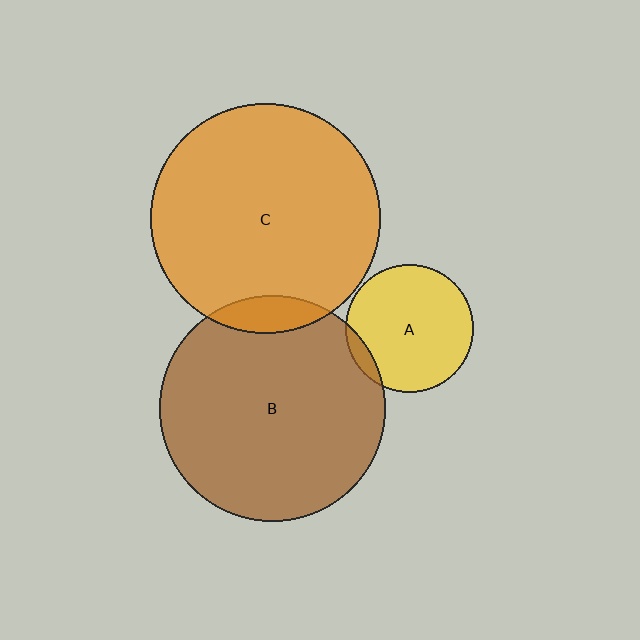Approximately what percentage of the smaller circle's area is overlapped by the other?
Approximately 10%.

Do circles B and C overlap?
Yes.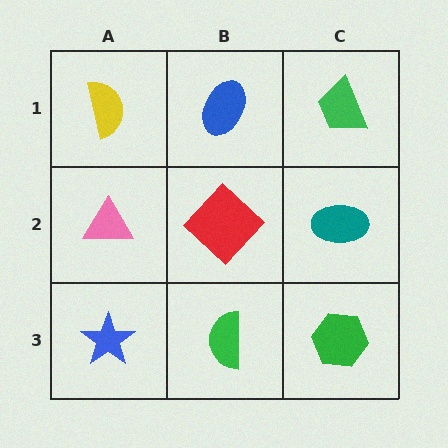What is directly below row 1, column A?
A pink triangle.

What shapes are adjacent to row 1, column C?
A teal ellipse (row 2, column C), a blue ellipse (row 1, column B).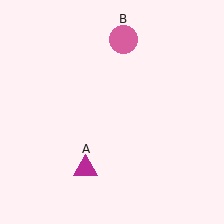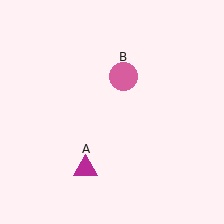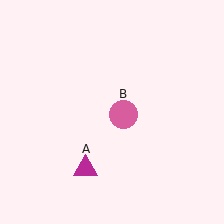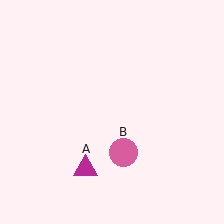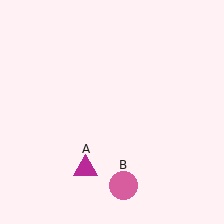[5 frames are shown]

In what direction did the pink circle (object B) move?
The pink circle (object B) moved down.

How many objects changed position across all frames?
1 object changed position: pink circle (object B).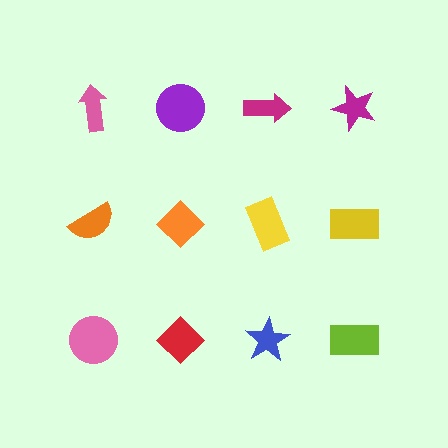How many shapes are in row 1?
4 shapes.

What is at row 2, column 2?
An orange diamond.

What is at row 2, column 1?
An orange semicircle.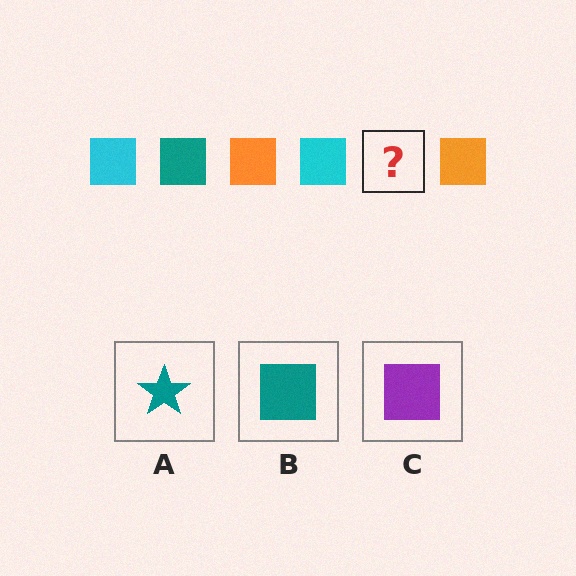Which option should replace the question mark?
Option B.